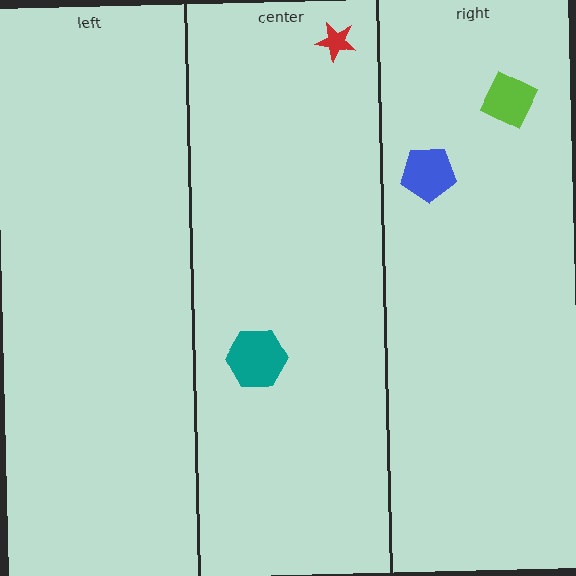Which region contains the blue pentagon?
The right region.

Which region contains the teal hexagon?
The center region.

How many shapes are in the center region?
2.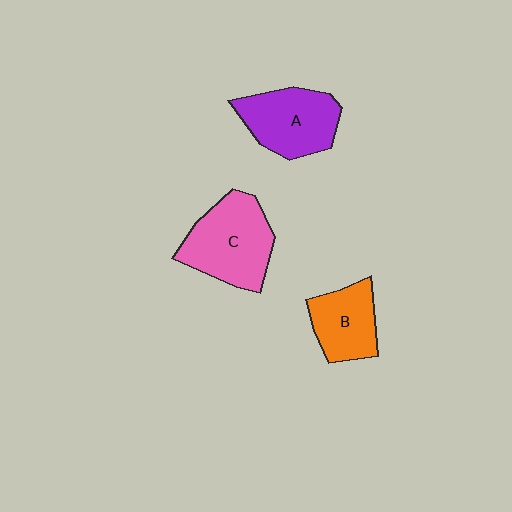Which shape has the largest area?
Shape C (pink).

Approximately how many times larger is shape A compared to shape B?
Approximately 1.3 times.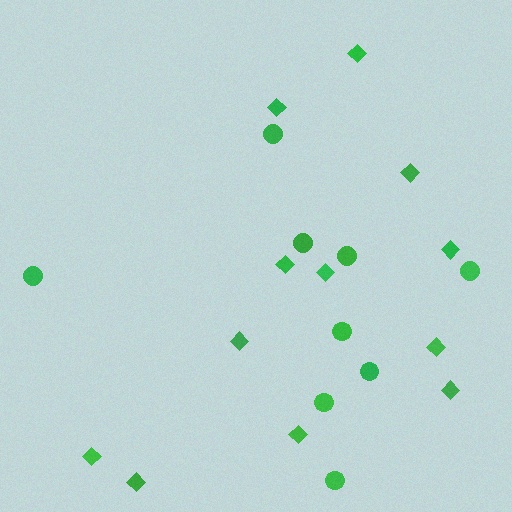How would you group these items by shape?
There are 2 groups: one group of circles (9) and one group of diamonds (12).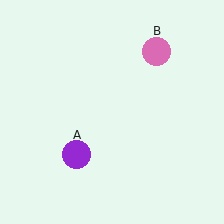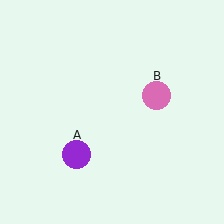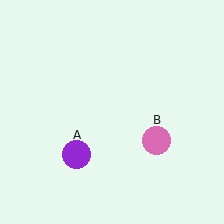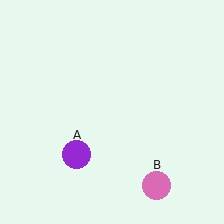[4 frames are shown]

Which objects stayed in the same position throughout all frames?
Purple circle (object A) remained stationary.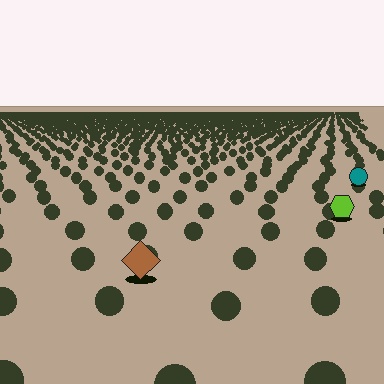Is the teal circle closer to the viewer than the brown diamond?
No. The brown diamond is closer — you can tell from the texture gradient: the ground texture is coarser near it.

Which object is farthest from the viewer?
The teal circle is farthest from the viewer. It appears smaller and the ground texture around it is denser.